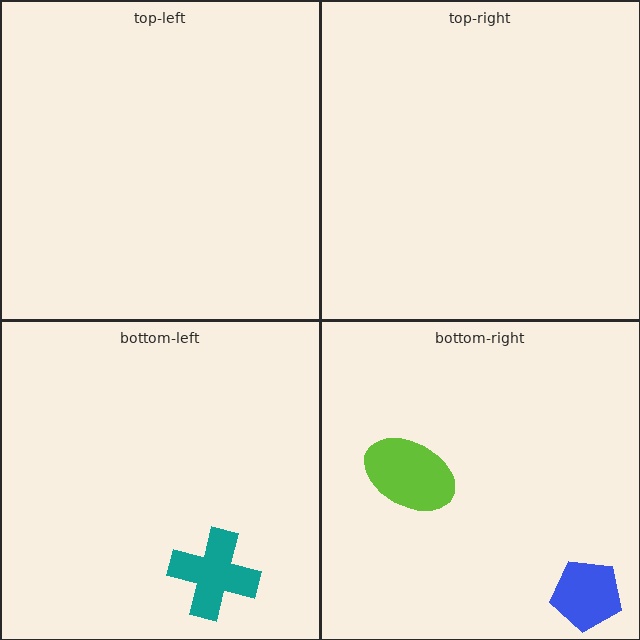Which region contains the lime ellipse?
The bottom-right region.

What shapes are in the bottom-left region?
The teal cross.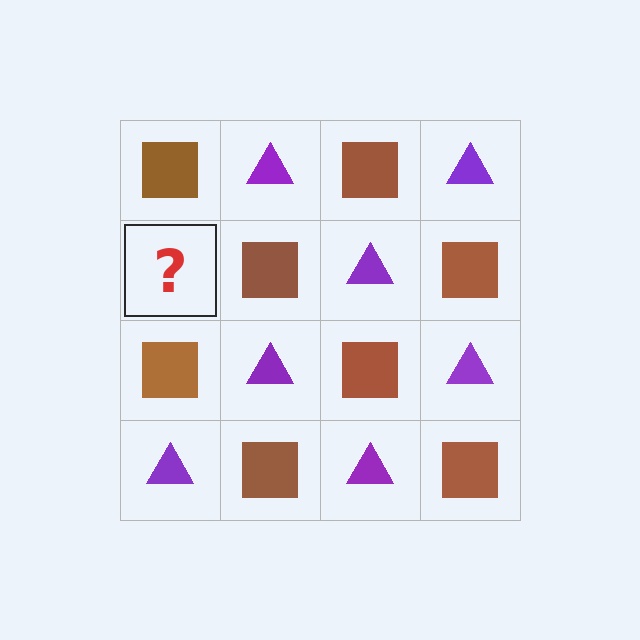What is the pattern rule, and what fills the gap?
The rule is that it alternates brown square and purple triangle in a checkerboard pattern. The gap should be filled with a purple triangle.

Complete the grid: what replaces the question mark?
The question mark should be replaced with a purple triangle.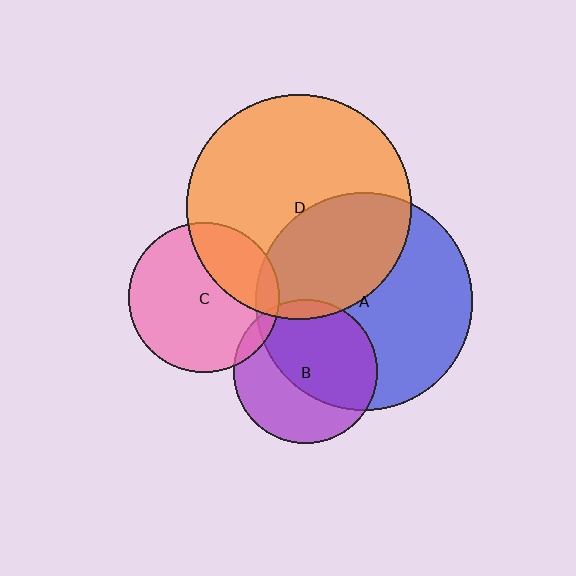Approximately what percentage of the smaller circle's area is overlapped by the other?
Approximately 40%.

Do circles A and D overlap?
Yes.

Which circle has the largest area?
Circle D (orange).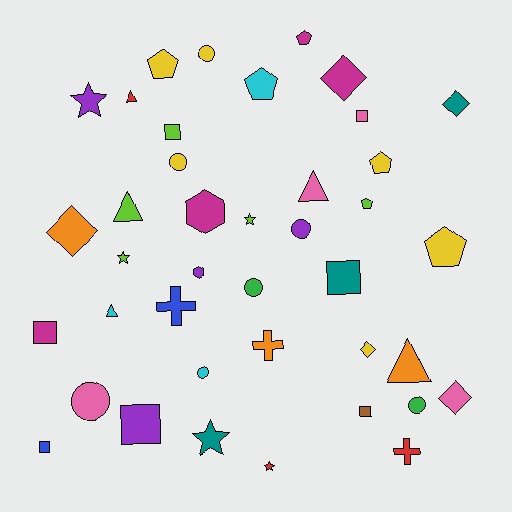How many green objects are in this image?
There are 2 green objects.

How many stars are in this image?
There are 5 stars.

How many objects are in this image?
There are 40 objects.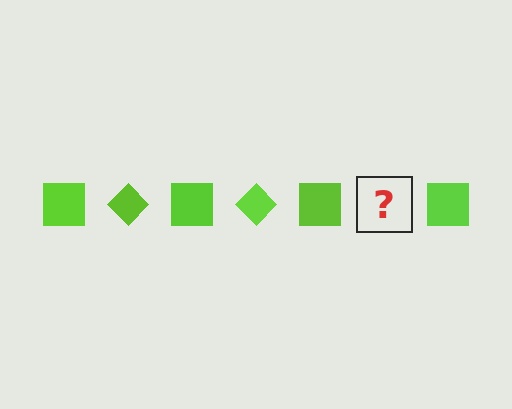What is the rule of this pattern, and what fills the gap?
The rule is that the pattern cycles through square, diamond shapes in lime. The gap should be filled with a lime diamond.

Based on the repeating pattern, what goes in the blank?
The blank should be a lime diamond.